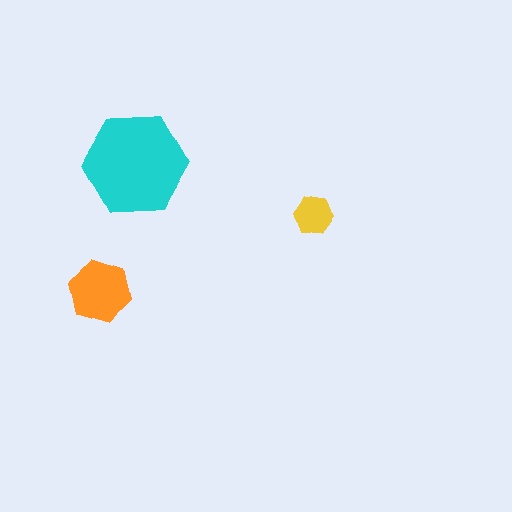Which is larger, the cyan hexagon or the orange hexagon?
The cyan one.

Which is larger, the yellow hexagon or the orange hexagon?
The orange one.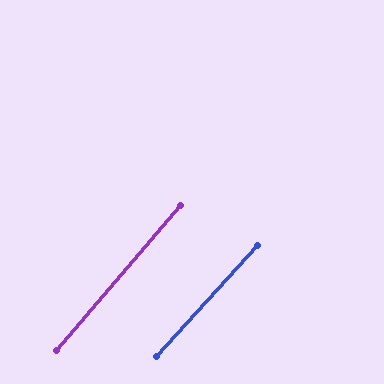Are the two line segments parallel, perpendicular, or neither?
Parallel — their directions differ by only 2.0°.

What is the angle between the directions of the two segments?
Approximately 2 degrees.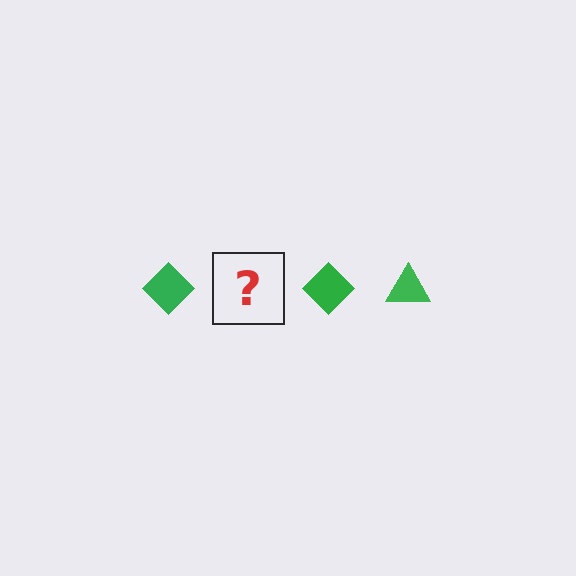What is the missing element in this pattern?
The missing element is a green triangle.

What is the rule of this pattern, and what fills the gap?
The rule is that the pattern cycles through diamond, triangle shapes in green. The gap should be filled with a green triangle.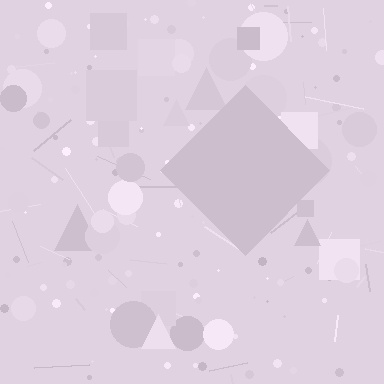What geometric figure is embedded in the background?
A diamond is embedded in the background.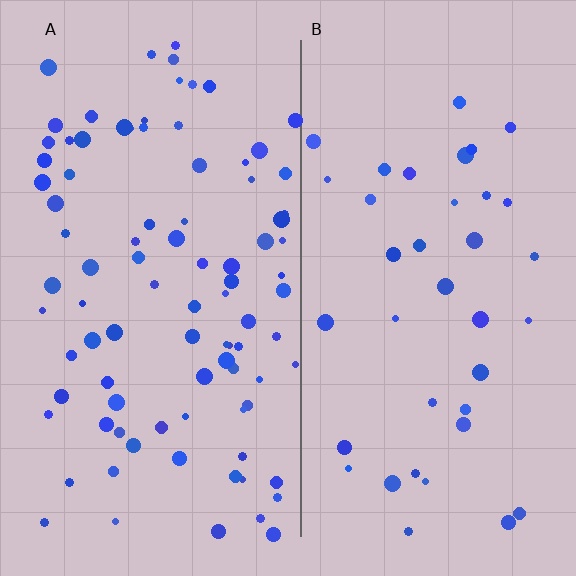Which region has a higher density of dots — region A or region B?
A (the left).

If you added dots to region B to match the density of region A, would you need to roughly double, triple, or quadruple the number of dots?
Approximately double.